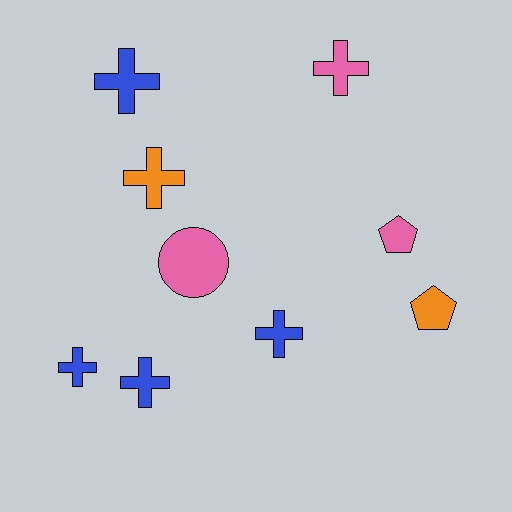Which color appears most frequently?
Blue, with 4 objects.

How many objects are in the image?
There are 9 objects.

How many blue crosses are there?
There are 4 blue crosses.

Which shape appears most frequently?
Cross, with 6 objects.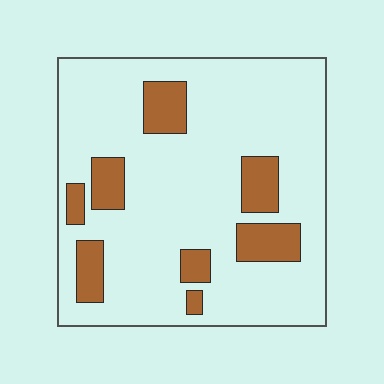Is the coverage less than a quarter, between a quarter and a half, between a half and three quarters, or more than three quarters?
Less than a quarter.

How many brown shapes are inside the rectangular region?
8.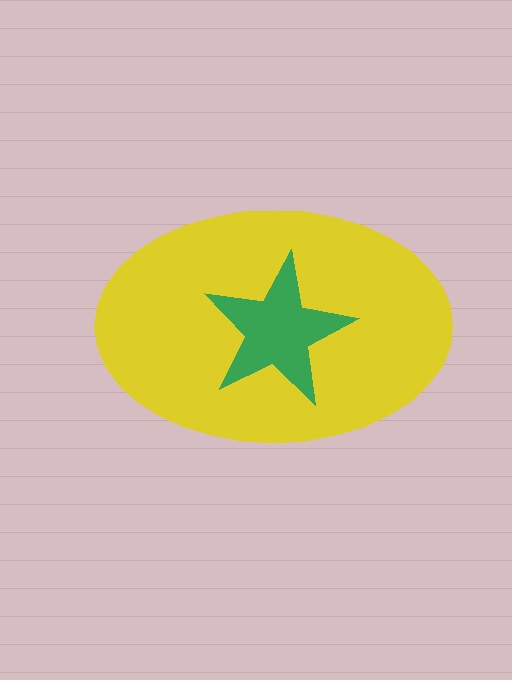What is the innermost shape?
The green star.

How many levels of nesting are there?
2.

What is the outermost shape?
The yellow ellipse.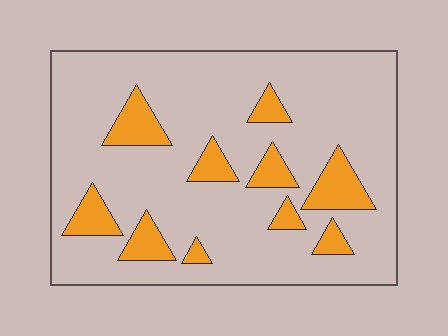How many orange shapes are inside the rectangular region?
10.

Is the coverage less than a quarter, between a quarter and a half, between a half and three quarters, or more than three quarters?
Less than a quarter.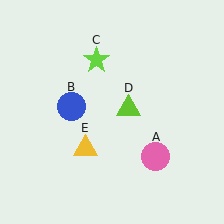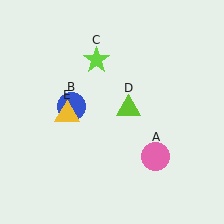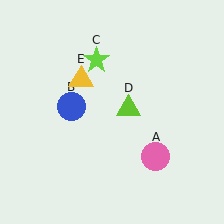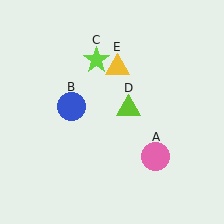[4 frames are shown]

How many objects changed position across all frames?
1 object changed position: yellow triangle (object E).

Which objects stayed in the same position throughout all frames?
Pink circle (object A) and blue circle (object B) and lime star (object C) and lime triangle (object D) remained stationary.